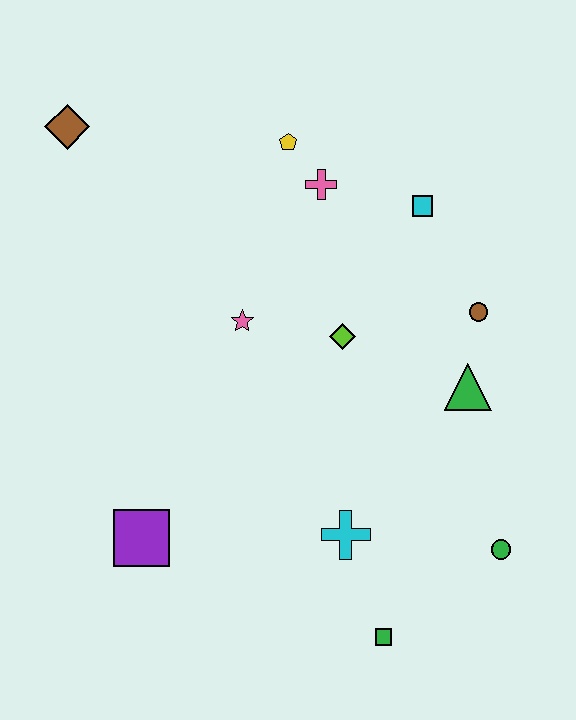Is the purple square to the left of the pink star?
Yes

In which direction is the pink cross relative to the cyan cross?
The pink cross is above the cyan cross.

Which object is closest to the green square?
The cyan cross is closest to the green square.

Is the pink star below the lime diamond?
No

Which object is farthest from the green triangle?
The brown diamond is farthest from the green triangle.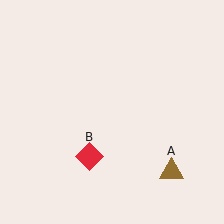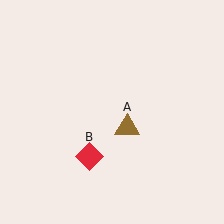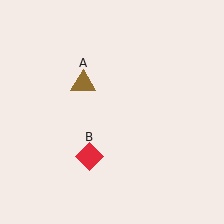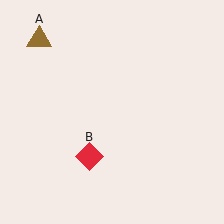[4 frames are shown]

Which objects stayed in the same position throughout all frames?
Red diamond (object B) remained stationary.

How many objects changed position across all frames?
1 object changed position: brown triangle (object A).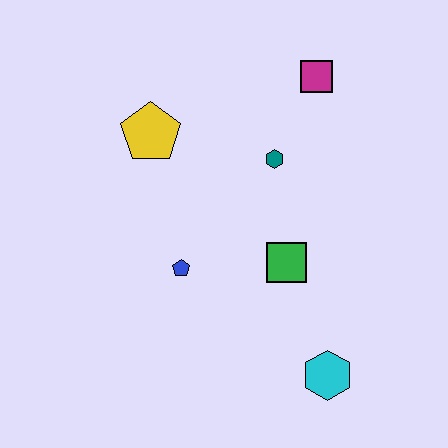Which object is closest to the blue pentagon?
The green square is closest to the blue pentagon.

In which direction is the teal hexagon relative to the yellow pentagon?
The teal hexagon is to the right of the yellow pentagon.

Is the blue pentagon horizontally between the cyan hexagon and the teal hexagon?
No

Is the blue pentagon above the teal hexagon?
No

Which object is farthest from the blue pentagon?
The magenta square is farthest from the blue pentagon.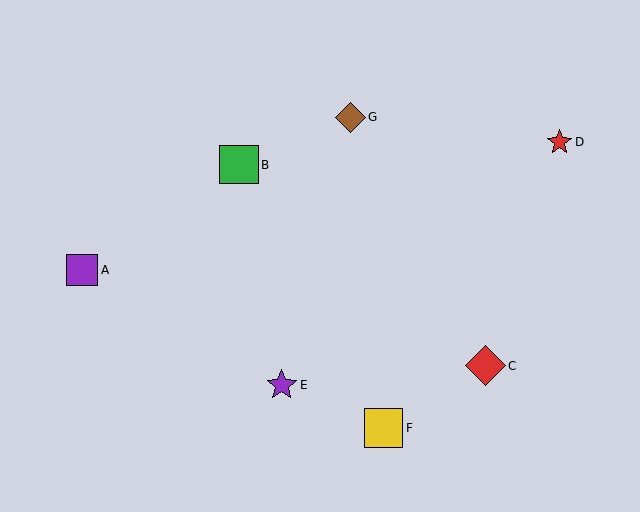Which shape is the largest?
The red diamond (labeled C) is the largest.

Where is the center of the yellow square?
The center of the yellow square is at (384, 428).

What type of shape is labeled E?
Shape E is a purple star.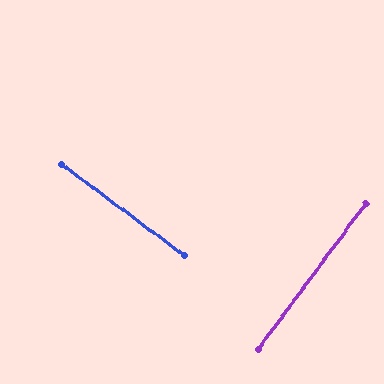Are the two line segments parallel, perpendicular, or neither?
Perpendicular — they meet at approximately 90°.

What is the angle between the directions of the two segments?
Approximately 90 degrees.